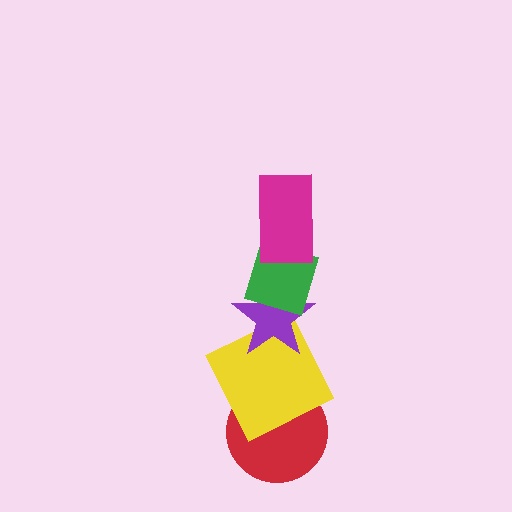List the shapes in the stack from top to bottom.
From top to bottom: the magenta rectangle, the green diamond, the purple star, the yellow square, the red circle.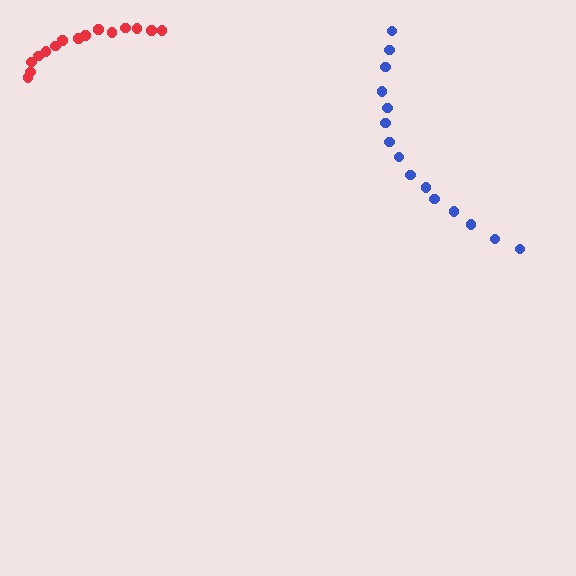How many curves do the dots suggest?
There are 2 distinct paths.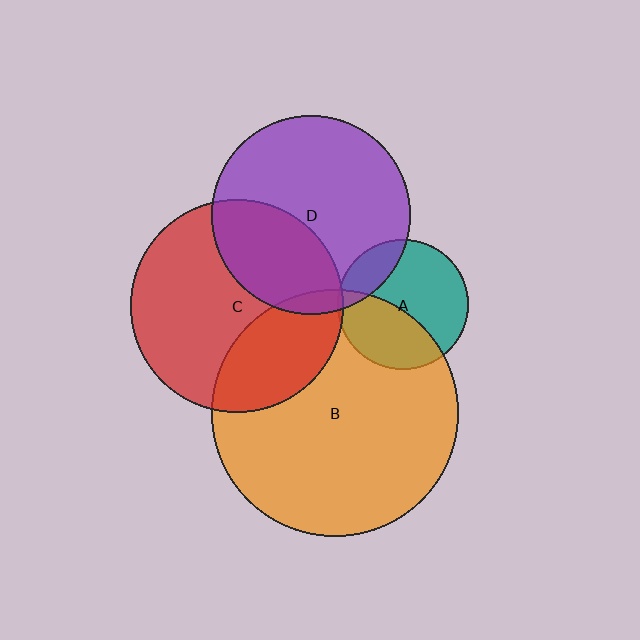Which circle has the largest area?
Circle B (orange).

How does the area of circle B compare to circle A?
Approximately 3.6 times.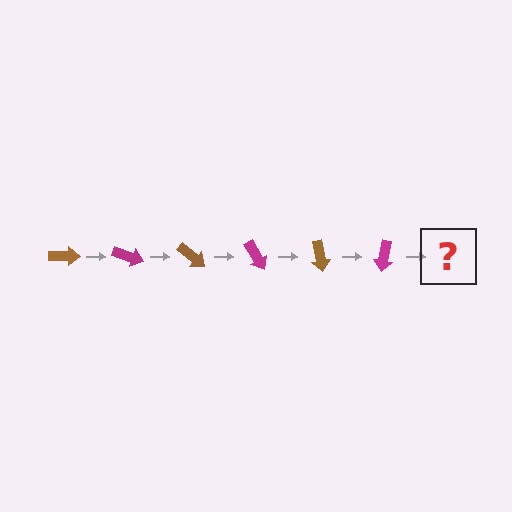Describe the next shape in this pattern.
It should be a brown arrow, rotated 120 degrees from the start.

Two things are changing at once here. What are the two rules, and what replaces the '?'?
The two rules are that it rotates 20 degrees each step and the color cycles through brown and magenta. The '?' should be a brown arrow, rotated 120 degrees from the start.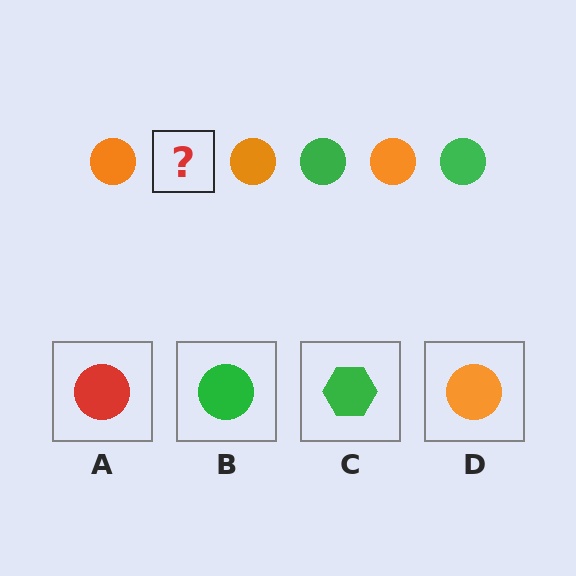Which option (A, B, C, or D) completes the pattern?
B.